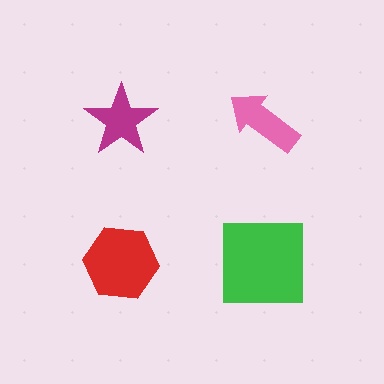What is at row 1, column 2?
A pink arrow.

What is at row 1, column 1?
A magenta star.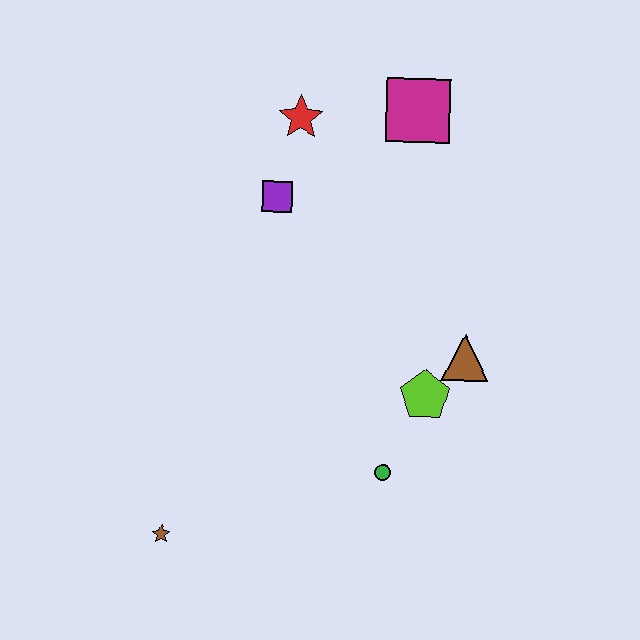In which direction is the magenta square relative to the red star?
The magenta square is to the right of the red star.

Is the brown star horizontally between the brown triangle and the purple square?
No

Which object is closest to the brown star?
The green circle is closest to the brown star.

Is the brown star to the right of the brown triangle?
No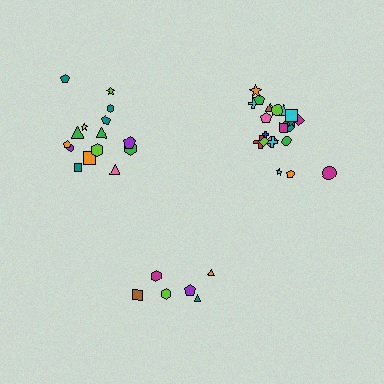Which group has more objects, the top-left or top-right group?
The top-right group.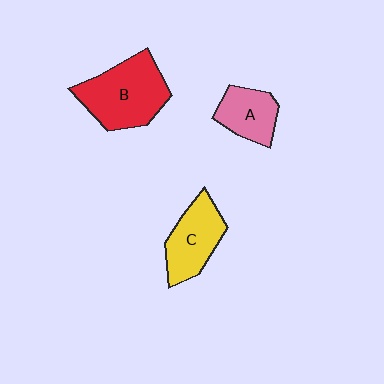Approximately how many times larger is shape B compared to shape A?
Approximately 1.8 times.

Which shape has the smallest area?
Shape A (pink).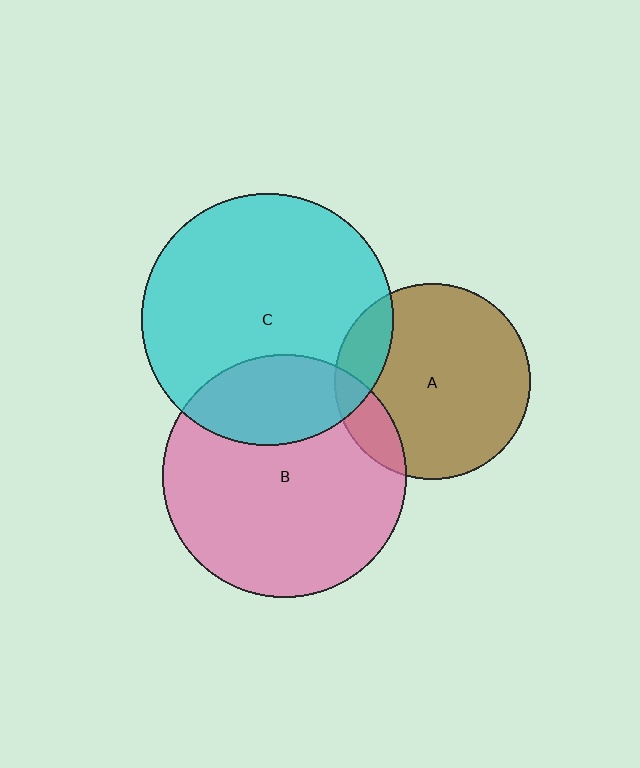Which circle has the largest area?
Circle C (cyan).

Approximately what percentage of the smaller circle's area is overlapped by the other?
Approximately 15%.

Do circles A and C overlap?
Yes.